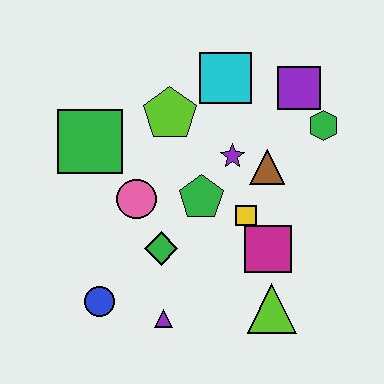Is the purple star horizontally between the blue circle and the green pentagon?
No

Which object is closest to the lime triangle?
The magenta square is closest to the lime triangle.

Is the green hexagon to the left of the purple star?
No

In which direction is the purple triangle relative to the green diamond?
The purple triangle is below the green diamond.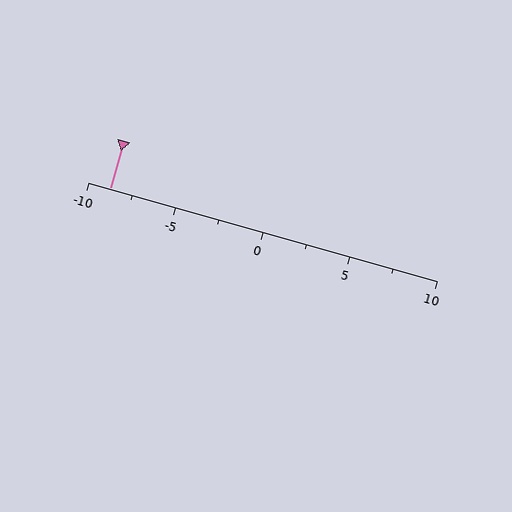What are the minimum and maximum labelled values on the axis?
The axis runs from -10 to 10.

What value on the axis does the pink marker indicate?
The marker indicates approximately -8.8.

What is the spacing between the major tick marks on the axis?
The major ticks are spaced 5 apart.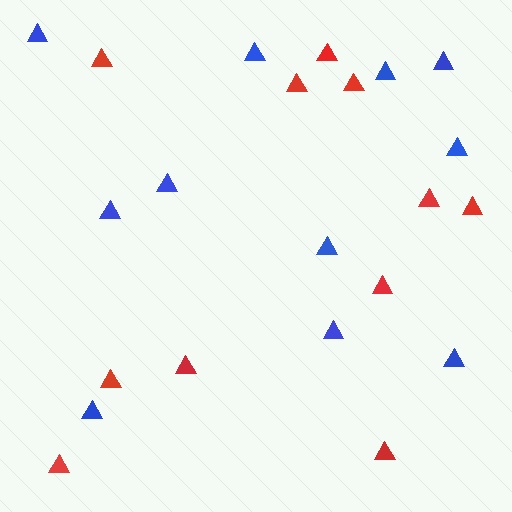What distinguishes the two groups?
There are 2 groups: one group of red triangles (11) and one group of blue triangles (11).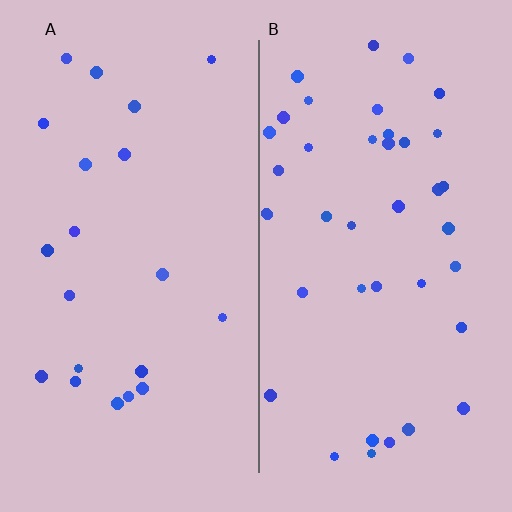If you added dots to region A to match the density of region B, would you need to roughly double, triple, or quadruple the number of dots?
Approximately double.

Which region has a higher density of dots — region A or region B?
B (the right).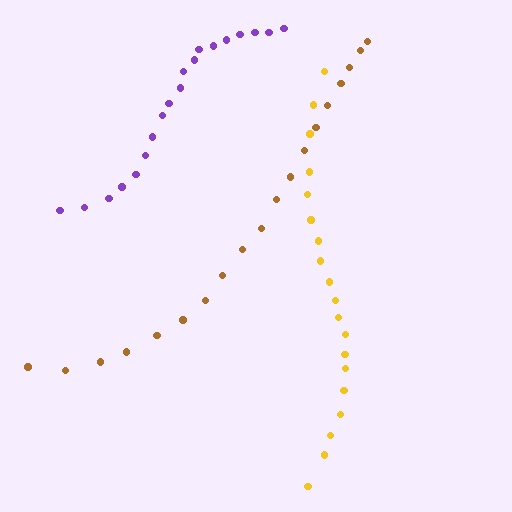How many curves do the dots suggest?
There are 3 distinct paths.